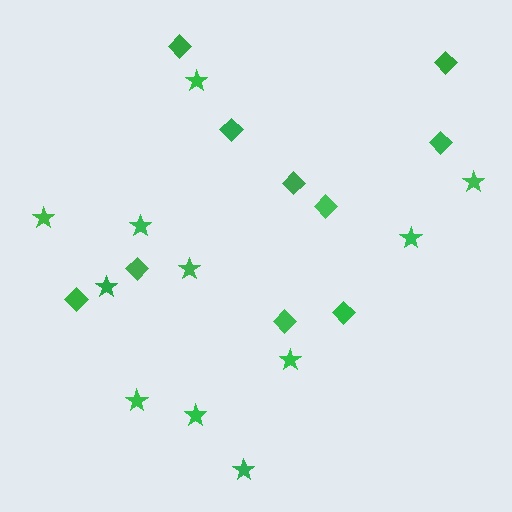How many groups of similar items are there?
There are 2 groups: one group of diamonds (10) and one group of stars (11).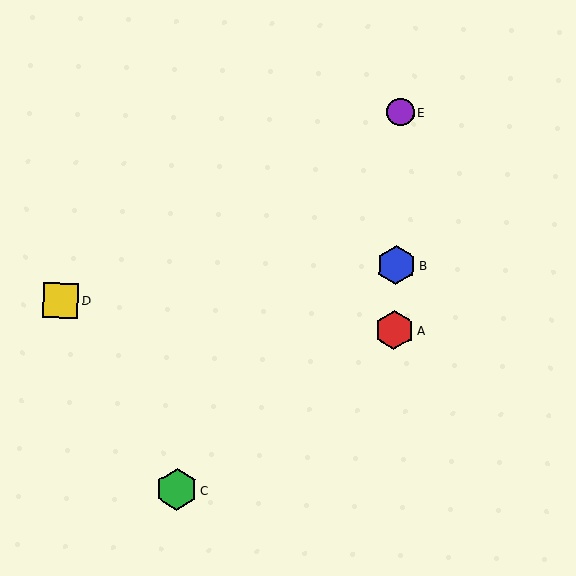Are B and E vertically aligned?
Yes, both are at x≈396.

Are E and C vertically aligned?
No, E is at x≈401 and C is at x≈177.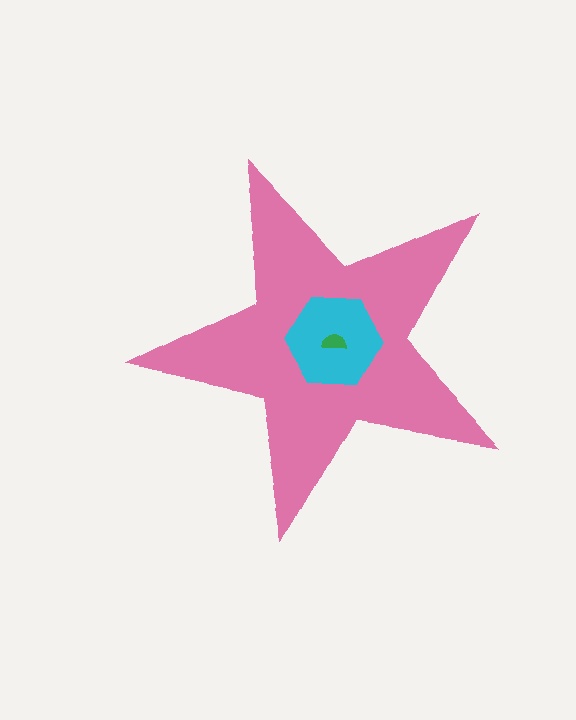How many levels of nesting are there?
3.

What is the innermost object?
The green semicircle.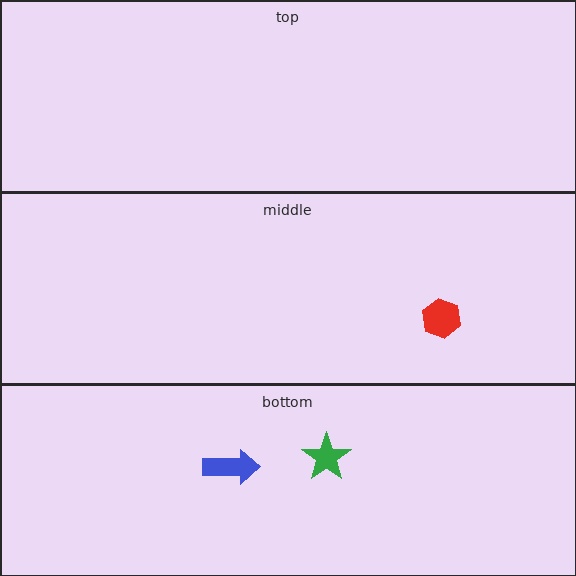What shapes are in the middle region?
The red hexagon.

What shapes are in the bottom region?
The green star, the blue arrow.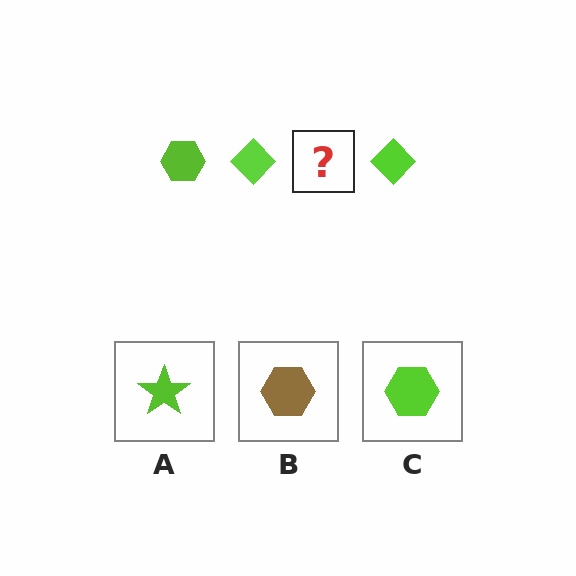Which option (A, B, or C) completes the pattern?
C.